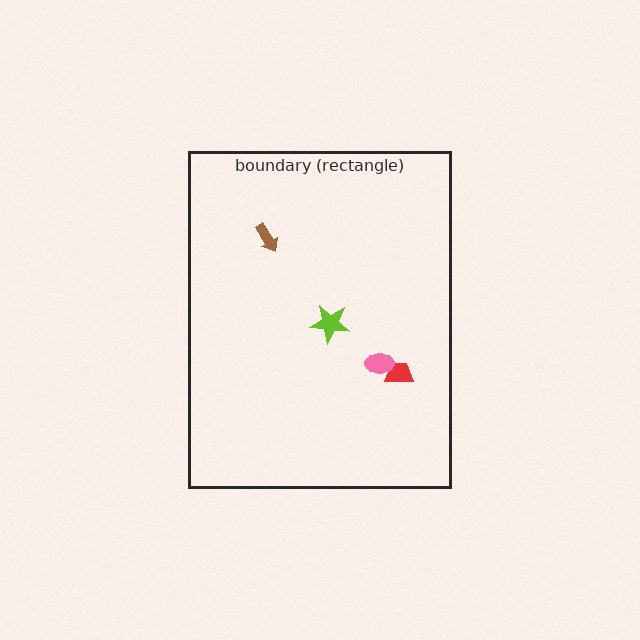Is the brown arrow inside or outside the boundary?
Inside.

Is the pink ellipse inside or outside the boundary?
Inside.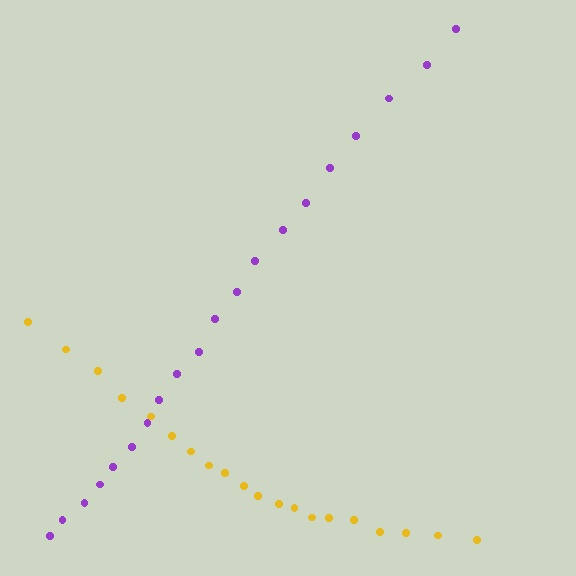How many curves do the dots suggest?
There are 2 distinct paths.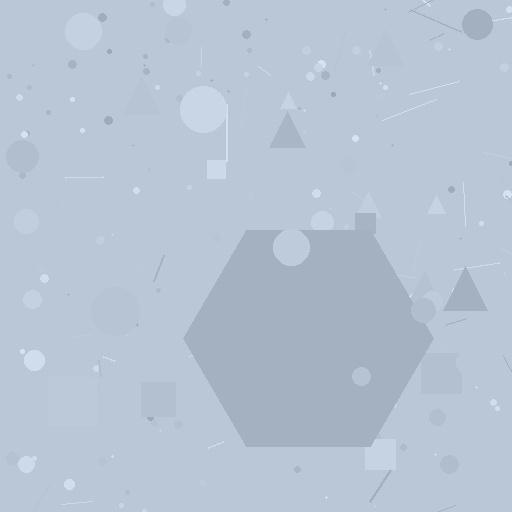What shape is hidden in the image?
A hexagon is hidden in the image.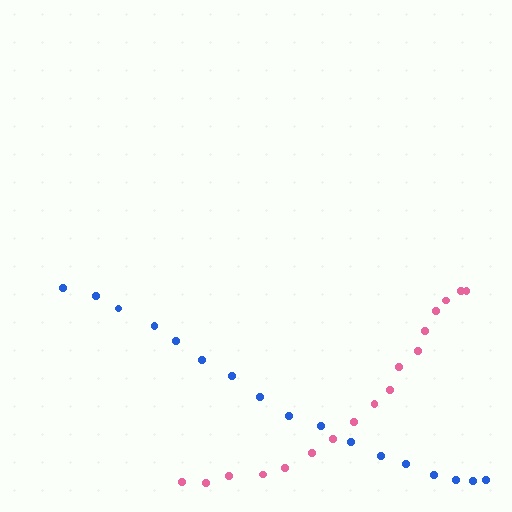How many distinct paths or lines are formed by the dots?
There are 2 distinct paths.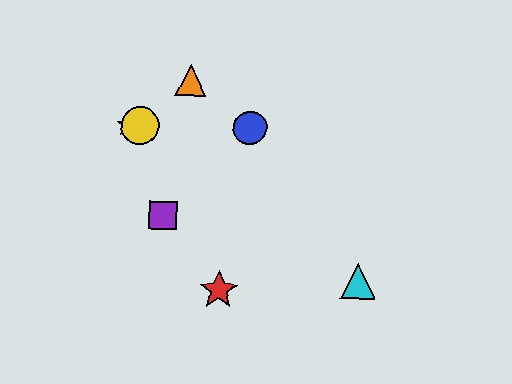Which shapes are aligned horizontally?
The blue circle, the green star, the yellow circle are aligned horizontally.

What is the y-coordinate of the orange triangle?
The orange triangle is at y≈81.